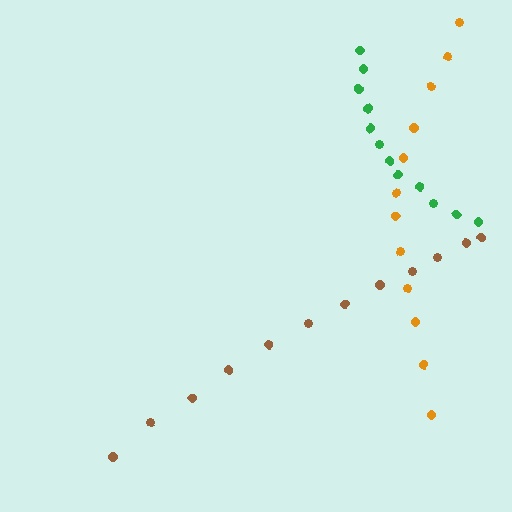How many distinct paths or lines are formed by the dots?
There are 3 distinct paths.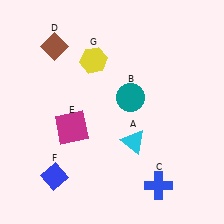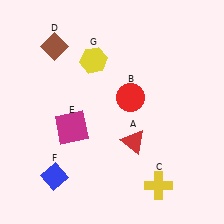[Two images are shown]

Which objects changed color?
A changed from cyan to red. B changed from teal to red. C changed from blue to yellow.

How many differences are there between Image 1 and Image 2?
There are 3 differences between the two images.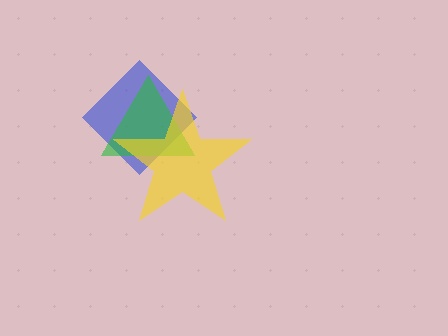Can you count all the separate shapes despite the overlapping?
Yes, there are 3 separate shapes.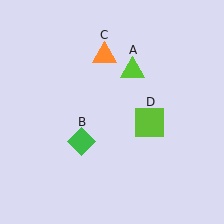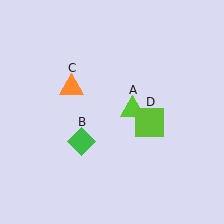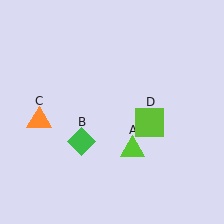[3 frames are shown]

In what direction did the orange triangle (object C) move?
The orange triangle (object C) moved down and to the left.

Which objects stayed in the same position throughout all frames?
Green diamond (object B) and lime square (object D) remained stationary.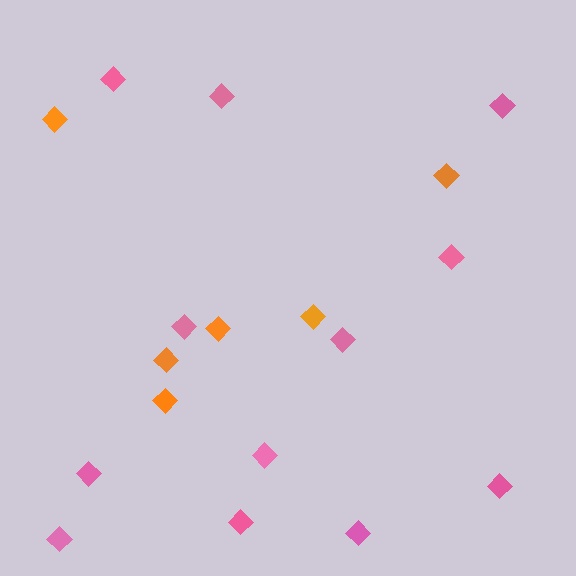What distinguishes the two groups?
There are 2 groups: one group of pink diamonds (12) and one group of orange diamonds (6).